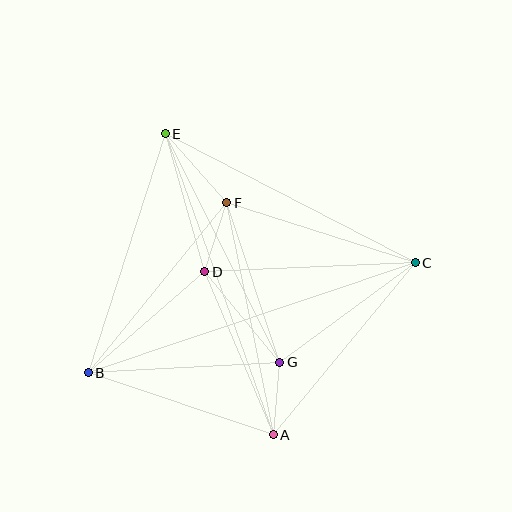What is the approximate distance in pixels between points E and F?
The distance between E and F is approximately 93 pixels.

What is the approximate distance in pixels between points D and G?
The distance between D and G is approximately 117 pixels.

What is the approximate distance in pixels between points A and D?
The distance between A and D is approximately 176 pixels.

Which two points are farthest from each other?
Points B and C are farthest from each other.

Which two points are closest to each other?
Points D and F are closest to each other.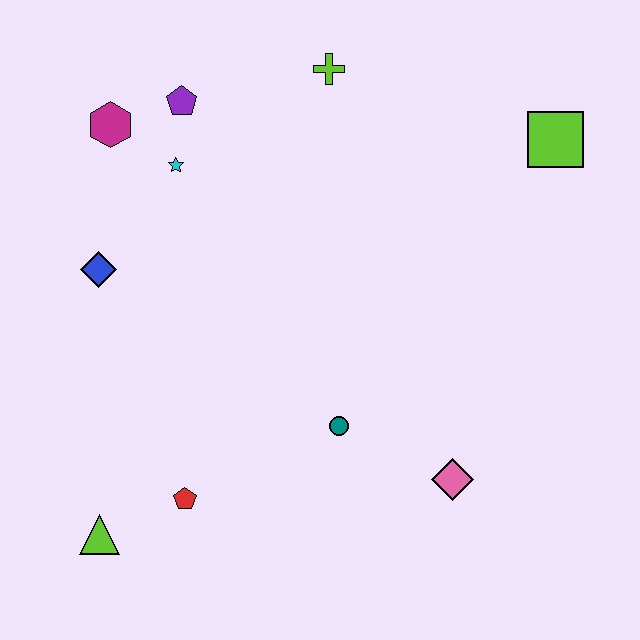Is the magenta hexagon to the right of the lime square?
No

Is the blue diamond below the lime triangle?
No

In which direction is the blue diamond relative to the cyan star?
The blue diamond is below the cyan star.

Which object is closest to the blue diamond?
The cyan star is closest to the blue diamond.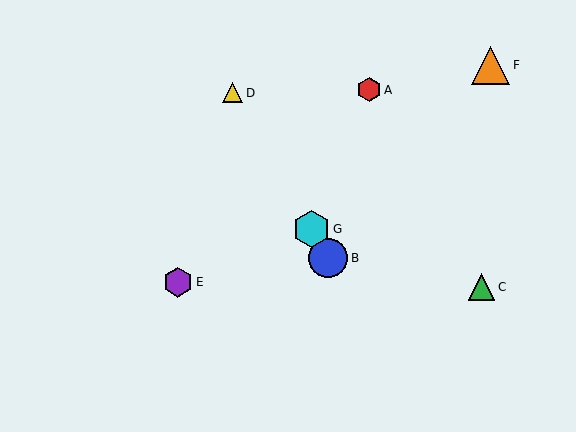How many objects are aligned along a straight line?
3 objects (B, D, G) are aligned along a straight line.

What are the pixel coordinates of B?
Object B is at (328, 258).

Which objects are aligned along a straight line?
Objects B, D, G are aligned along a straight line.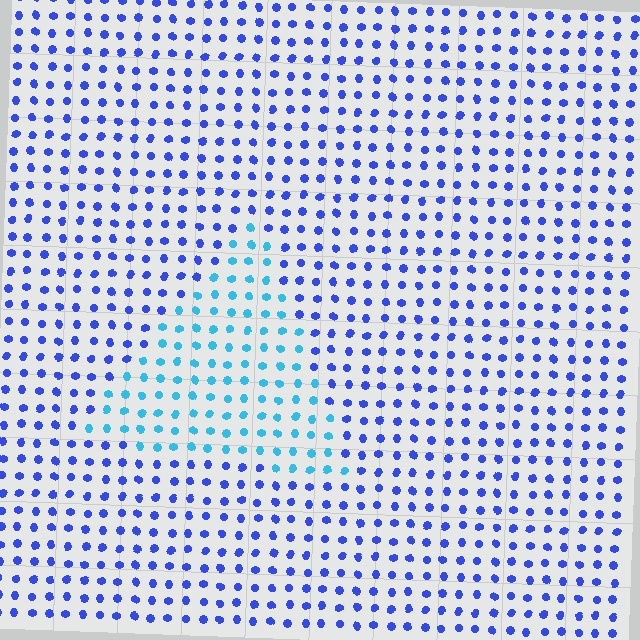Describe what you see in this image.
The image is filled with small blue elements in a uniform arrangement. A triangle-shaped region is visible where the elements are tinted to a slightly different hue, forming a subtle color boundary.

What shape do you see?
I see a triangle.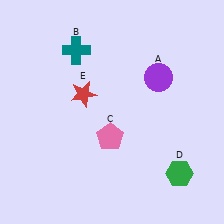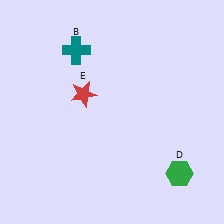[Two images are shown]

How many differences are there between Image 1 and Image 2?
There are 2 differences between the two images.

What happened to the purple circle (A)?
The purple circle (A) was removed in Image 2. It was in the top-right area of Image 1.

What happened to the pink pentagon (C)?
The pink pentagon (C) was removed in Image 2. It was in the bottom-left area of Image 1.